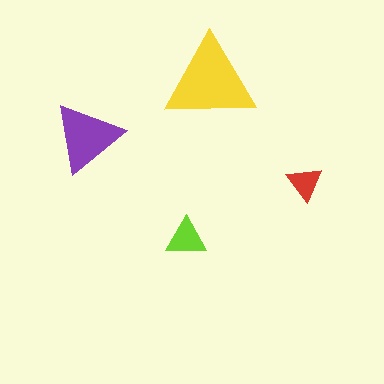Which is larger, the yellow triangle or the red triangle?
The yellow one.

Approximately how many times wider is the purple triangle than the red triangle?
About 2 times wider.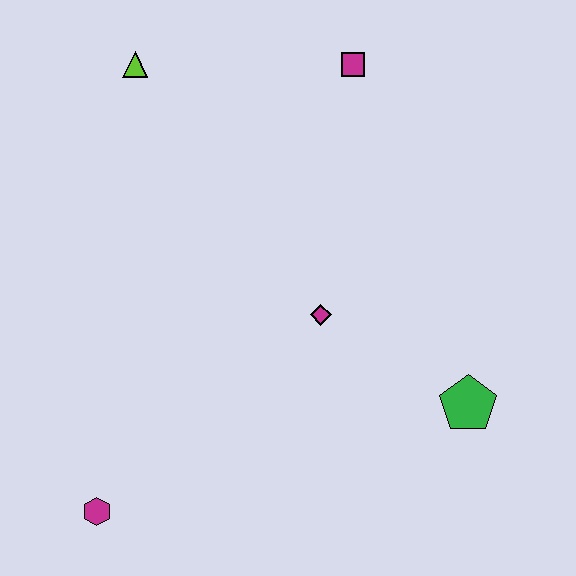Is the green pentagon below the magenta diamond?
Yes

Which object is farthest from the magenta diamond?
The lime triangle is farthest from the magenta diamond.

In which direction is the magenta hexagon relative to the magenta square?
The magenta hexagon is below the magenta square.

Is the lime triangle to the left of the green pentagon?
Yes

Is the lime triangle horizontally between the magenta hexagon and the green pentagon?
Yes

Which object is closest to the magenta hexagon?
The magenta diamond is closest to the magenta hexagon.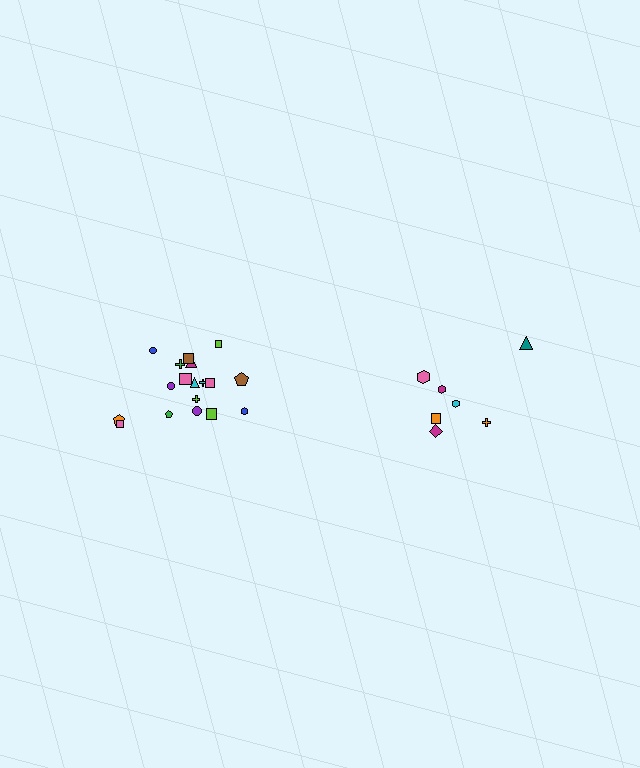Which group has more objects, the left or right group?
The left group.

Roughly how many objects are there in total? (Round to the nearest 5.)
Roughly 25 objects in total.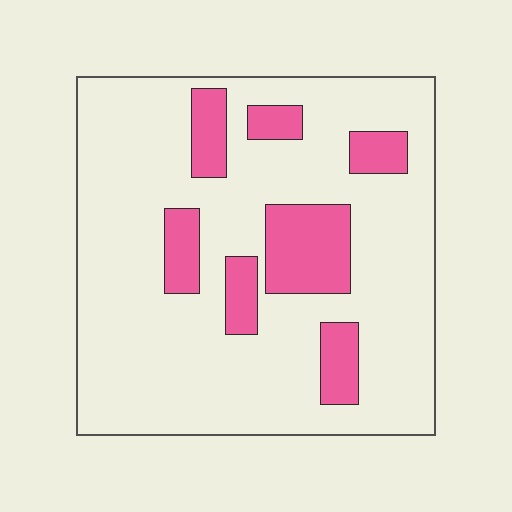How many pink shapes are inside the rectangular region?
7.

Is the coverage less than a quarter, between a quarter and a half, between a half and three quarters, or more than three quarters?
Less than a quarter.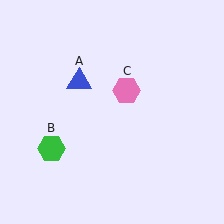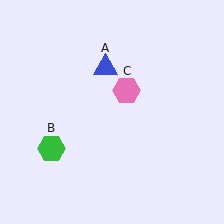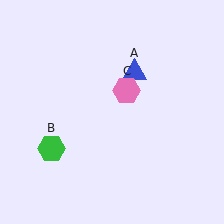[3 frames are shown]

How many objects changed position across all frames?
1 object changed position: blue triangle (object A).